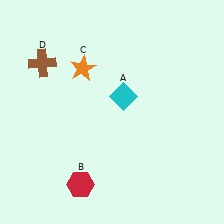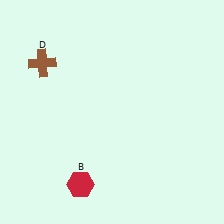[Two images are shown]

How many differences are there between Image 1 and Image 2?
There are 2 differences between the two images.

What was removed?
The orange star (C), the cyan diamond (A) were removed in Image 2.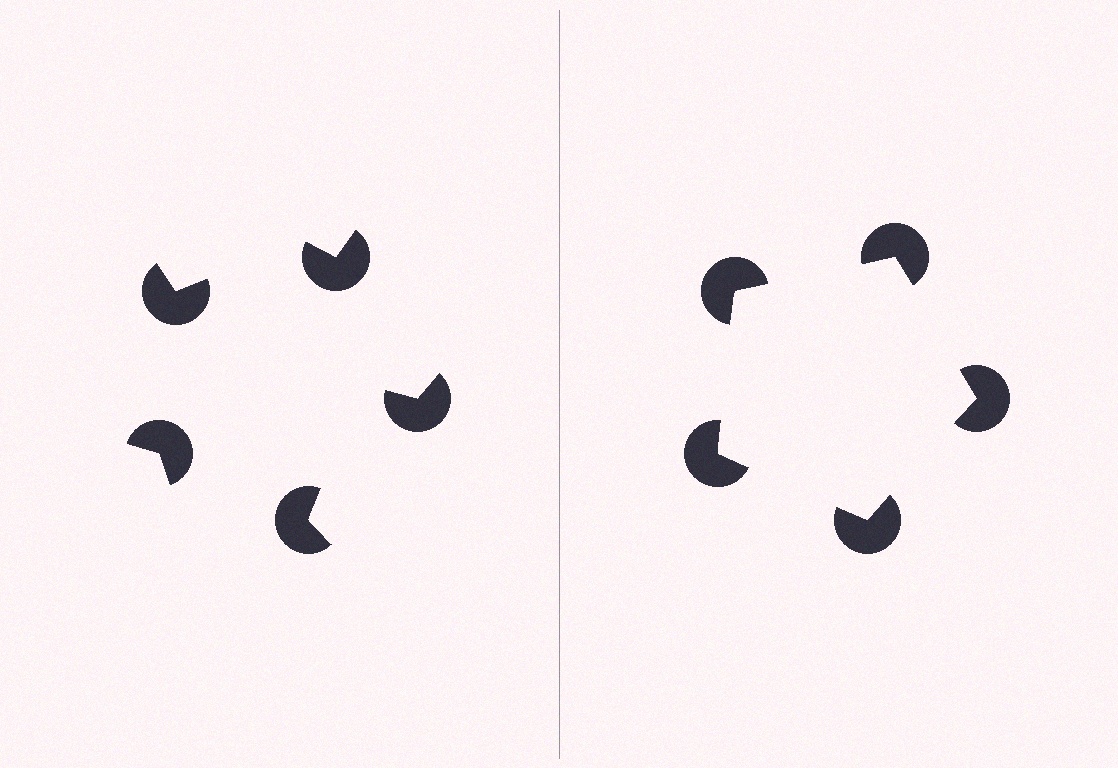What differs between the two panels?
The pac-man discs are positioned identically on both sides; only the wedge orientations differ. On the right they align to a pentagon; on the left they are misaligned.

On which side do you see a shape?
An illusory pentagon appears on the right side. On the left side the wedge cuts are rotated, so no coherent shape forms.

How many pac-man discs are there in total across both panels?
10 — 5 on each side.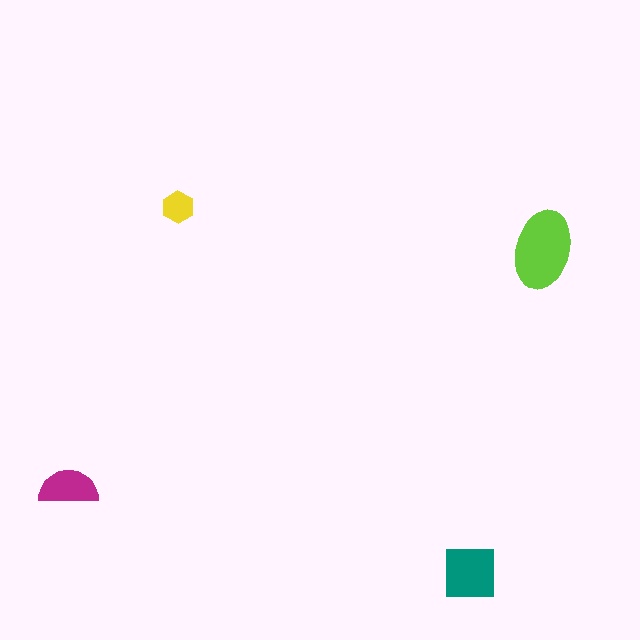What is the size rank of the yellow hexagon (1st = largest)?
4th.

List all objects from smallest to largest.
The yellow hexagon, the magenta semicircle, the teal square, the lime ellipse.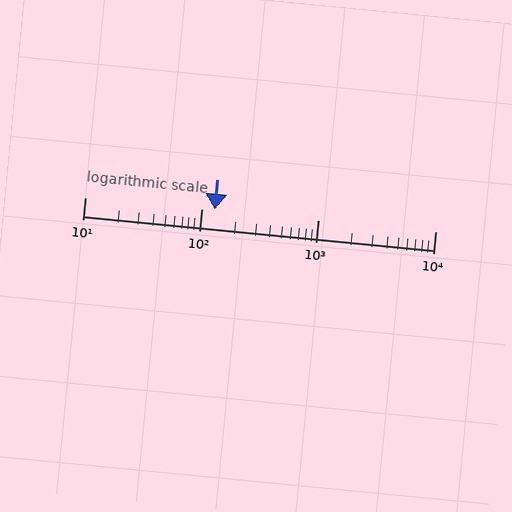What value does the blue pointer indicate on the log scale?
The pointer indicates approximately 130.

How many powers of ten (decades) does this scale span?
The scale spans 3 decades, from 10 to 10000.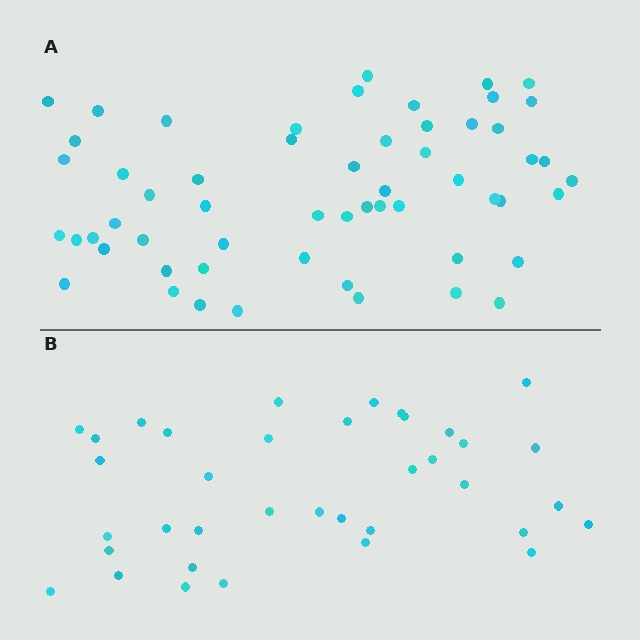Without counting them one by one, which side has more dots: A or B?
Region A (the top region) has more dots.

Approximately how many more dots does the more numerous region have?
Region A has approximately 20 more dots than region B.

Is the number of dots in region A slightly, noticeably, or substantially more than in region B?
Region A has substantially more. The ratio is roughly 1.5 to 1.